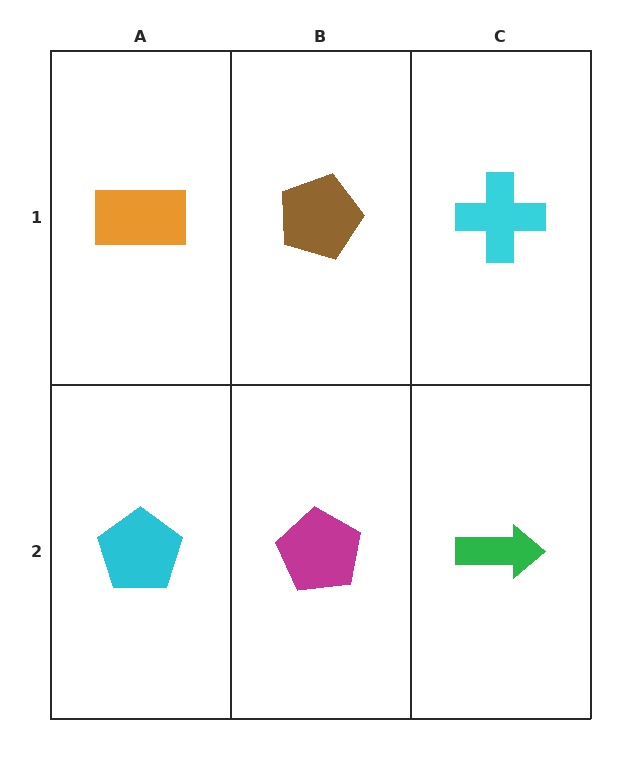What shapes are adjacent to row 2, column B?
A brown pentagon (row 1, column B), a cyan pentagon (row 2, column A), a green arrow (row 2, column C).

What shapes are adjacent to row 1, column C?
A green arrow (row 2, column C), a brown pentagon (row 1, column B).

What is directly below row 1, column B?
A magenta pentagon.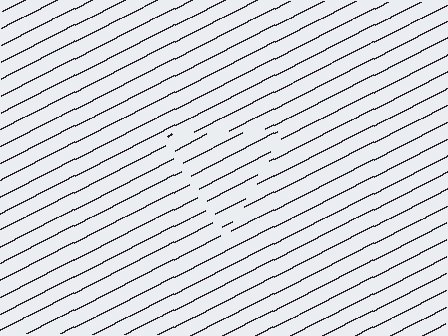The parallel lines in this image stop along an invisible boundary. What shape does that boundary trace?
An illusory triangle. The interior of the shape contains the same grating, shifted by half a period — the contour is defined by the phase discontinuity where line-ends from the inner and outer gratings abut.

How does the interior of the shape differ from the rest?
The interior of the shape contains the same grating, shifted by half a period — the contour is defined by the phase discontinuity where line-ends from the inner and outer gratings abut.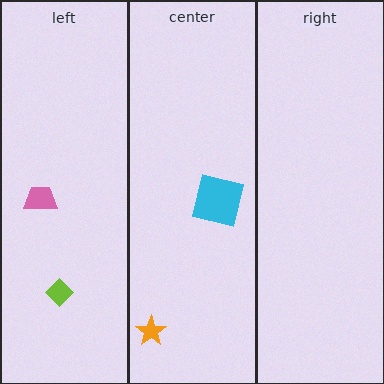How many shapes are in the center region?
2.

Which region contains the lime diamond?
The left region.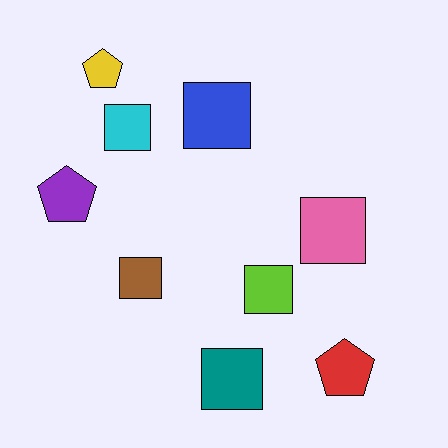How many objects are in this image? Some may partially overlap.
There are 9 objects.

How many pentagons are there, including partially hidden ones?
There are 3 pentagons.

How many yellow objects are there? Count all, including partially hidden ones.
There is 1 yellow object.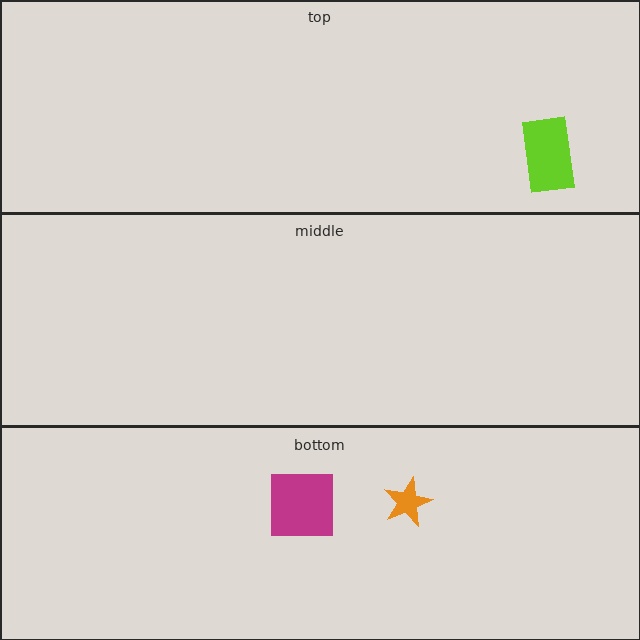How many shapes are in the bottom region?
2.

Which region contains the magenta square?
The bottom region.